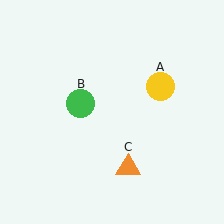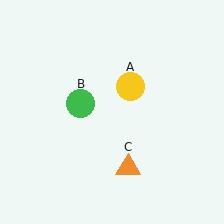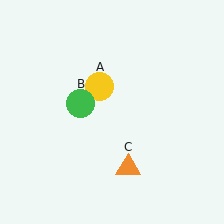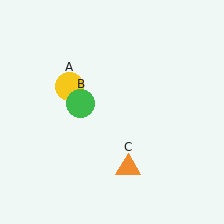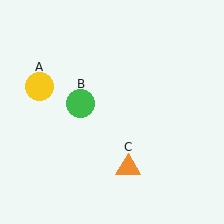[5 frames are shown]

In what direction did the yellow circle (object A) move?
The yellow circle (object A) moved left.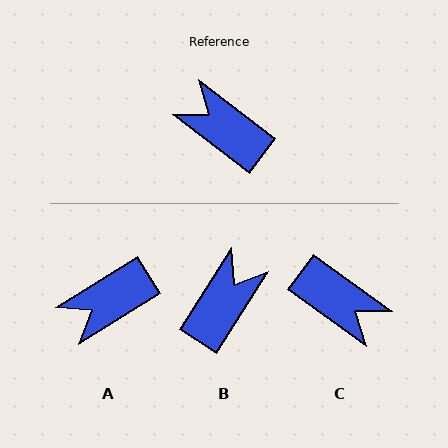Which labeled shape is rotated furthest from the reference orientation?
C, about 179 degrees away.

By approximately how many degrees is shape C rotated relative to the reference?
Approximately 179 degrees clockwise.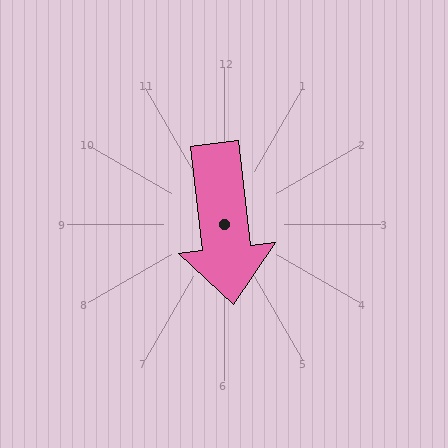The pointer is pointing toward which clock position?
Roughly 6 o'clock.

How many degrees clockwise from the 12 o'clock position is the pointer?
Approximately 173 degrees.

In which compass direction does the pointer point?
South.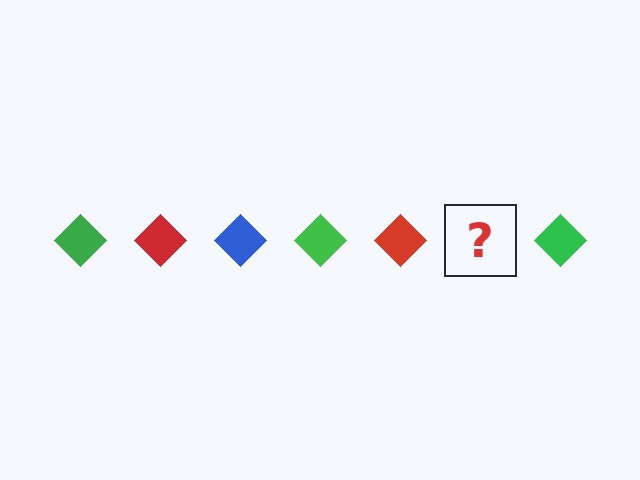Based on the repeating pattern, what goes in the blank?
The blank should be a blue diamond.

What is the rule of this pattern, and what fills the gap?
The rule is that the pattern cycles through green, red, blue diamonds. The gap should be filled with a blue diamond.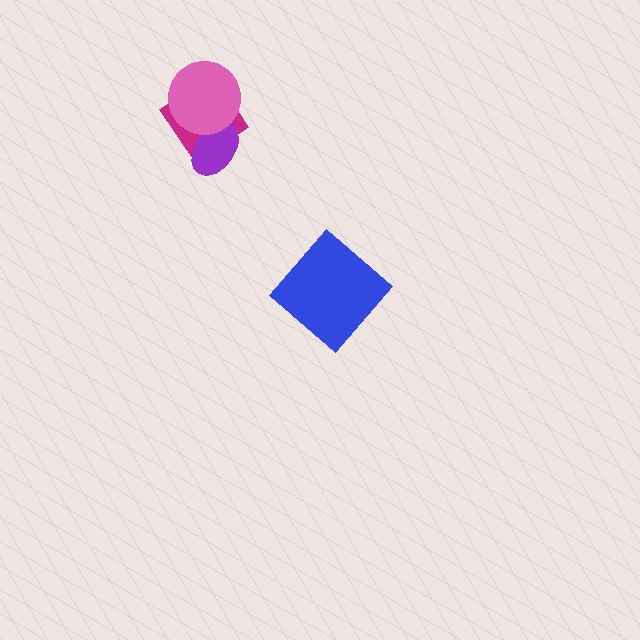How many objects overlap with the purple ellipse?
2 objects overlap with the purple ellipse.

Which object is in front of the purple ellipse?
The pink circle is in front of the purple ellipse.